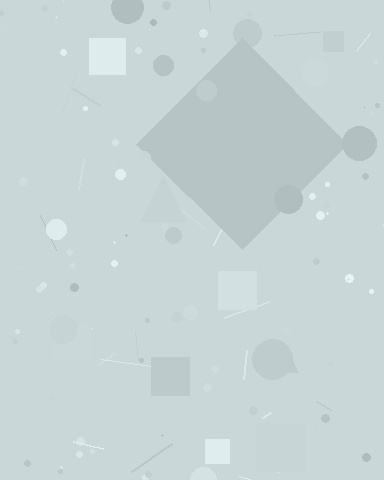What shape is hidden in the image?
A diamond is hidden in the image.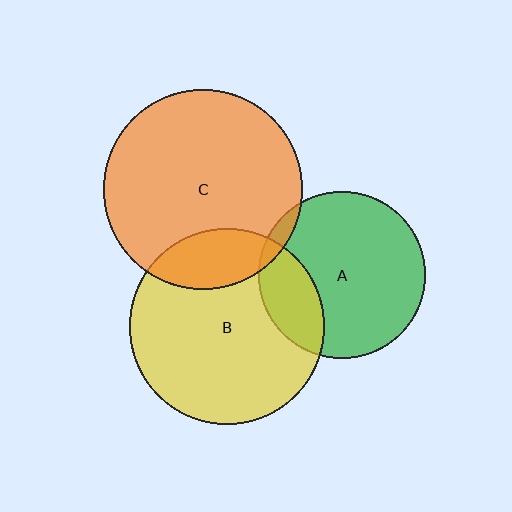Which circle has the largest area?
Circle C (orange).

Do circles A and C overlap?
Yes.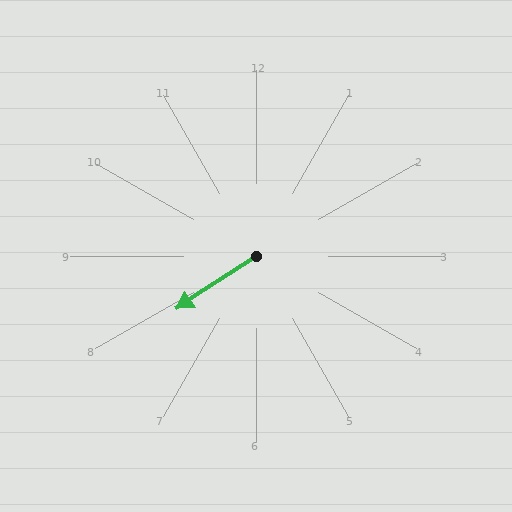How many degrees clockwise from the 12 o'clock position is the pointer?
Approximately 237 degrees.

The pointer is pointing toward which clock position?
Roughly 8 o'clock.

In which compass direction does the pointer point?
Southwest.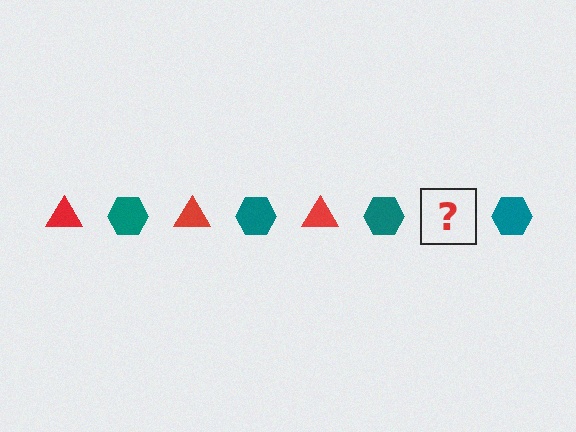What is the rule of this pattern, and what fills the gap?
The rule is that the pattern alternates between red triangle and teal hexagon. The gap should be filled with a red triangle.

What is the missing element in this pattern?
The missing element is a red triangle.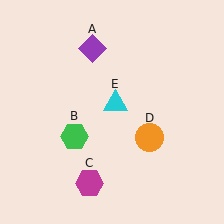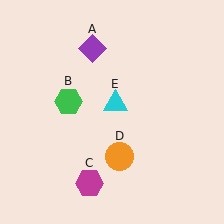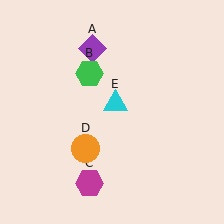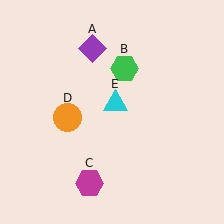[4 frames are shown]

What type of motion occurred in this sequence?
The green hexagon (object B), orange circle (object D) rotated clockwise around the center of the scene.